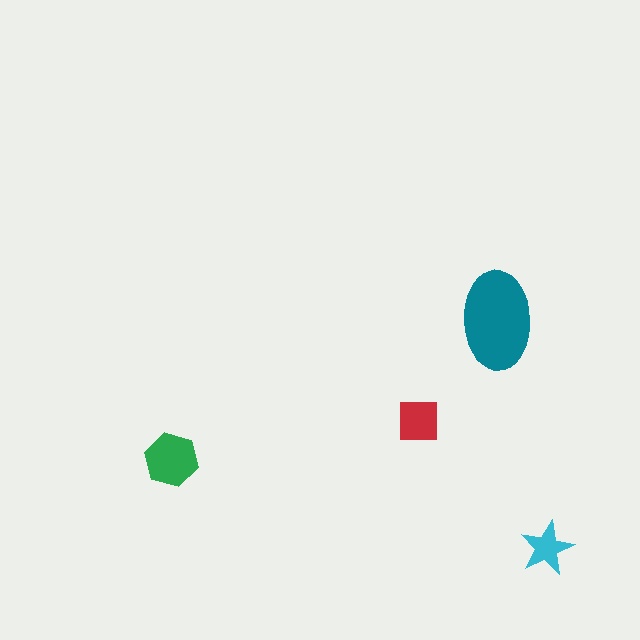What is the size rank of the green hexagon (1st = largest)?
2nd.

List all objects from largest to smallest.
The teal ellipse, the green hexagon, the red square, the cyan star.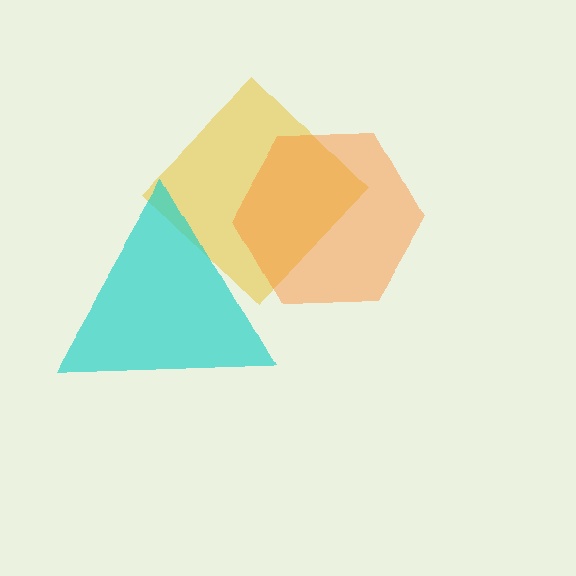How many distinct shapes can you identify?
There are 3 distinct shapes: a yellow diamond, an orange hexagon, a cyan triangle.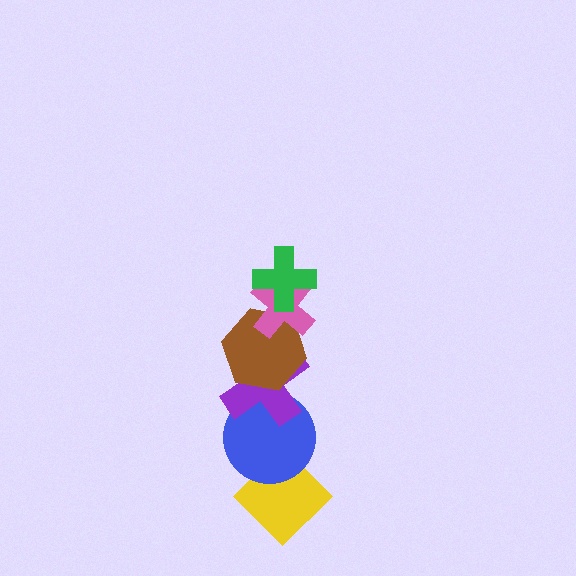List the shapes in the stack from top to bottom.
From top to bottom: the green cross, the pink cross, the brown hexagon, the purple cross, the blue circle, the yellow diamond.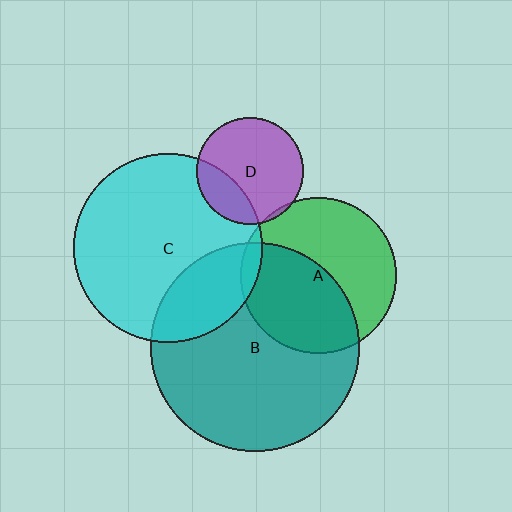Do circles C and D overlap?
Yes.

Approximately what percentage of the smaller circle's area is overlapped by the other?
Approximately 25%.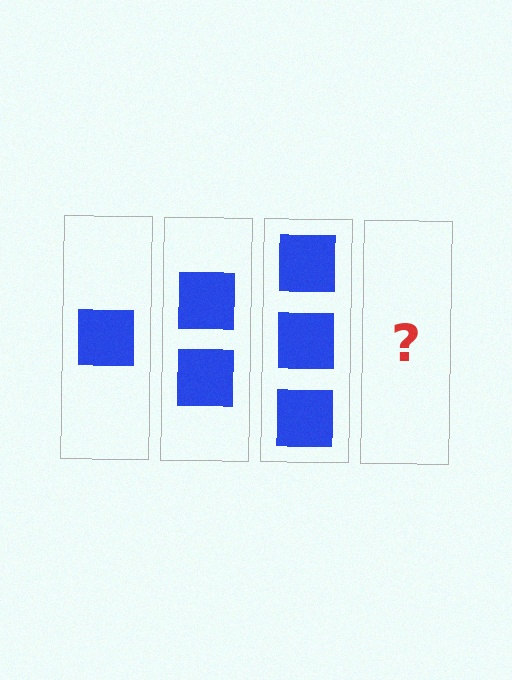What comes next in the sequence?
The next element should be 4 squares.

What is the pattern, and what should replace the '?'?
The pattern is that each step adds one more square. The '?' should be 4 squares.